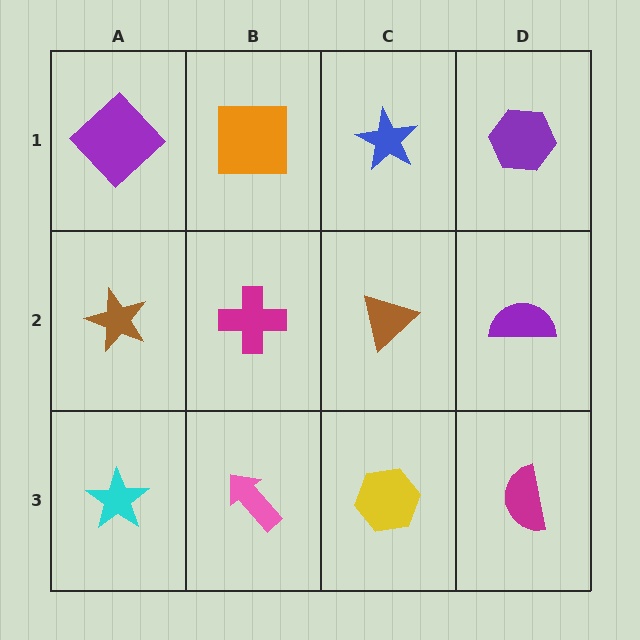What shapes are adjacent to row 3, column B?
A magenta cross (row 2, column B), a cyan star (row 3, column A), a yellow hexagon (row 3, column C).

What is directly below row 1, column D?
A purple semicircle.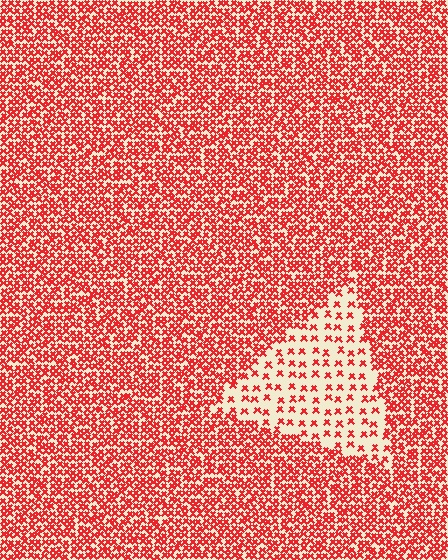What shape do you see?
I see a triangle.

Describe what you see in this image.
The image contains small red elements arranged at two different densities. A triangle-shaped region is visible where the elements are less densely packed than the surrounding area.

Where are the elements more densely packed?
The elements are more densely packed outside the triangle boundary.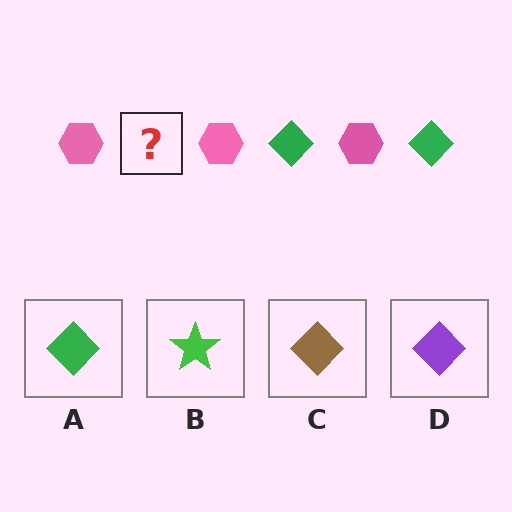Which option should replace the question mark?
Option A.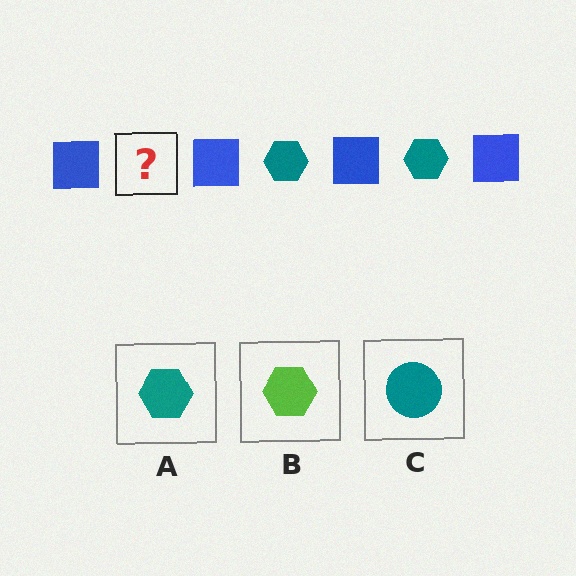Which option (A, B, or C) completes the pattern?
A.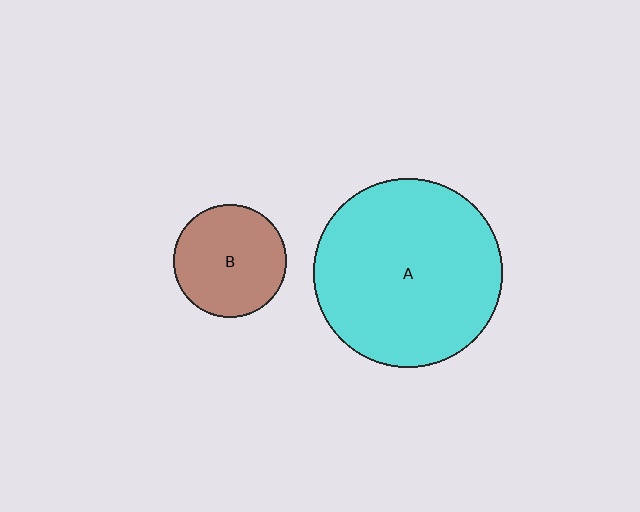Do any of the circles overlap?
No, none of the circles overlap.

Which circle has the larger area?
Circle A (cyan).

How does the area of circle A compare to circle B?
Approximately 2.8 times.